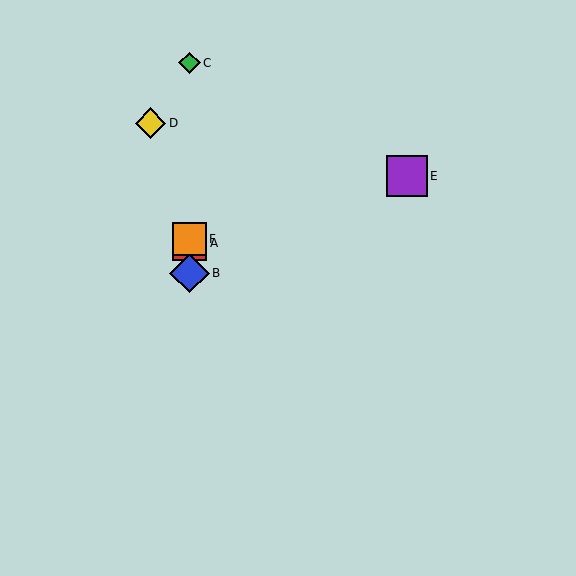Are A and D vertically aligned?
No, A is at x≈189 and D is at x≈150.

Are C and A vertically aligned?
Yes, both are at x≈189.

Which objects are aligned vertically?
Objects A, B, C, F are aligned vertically.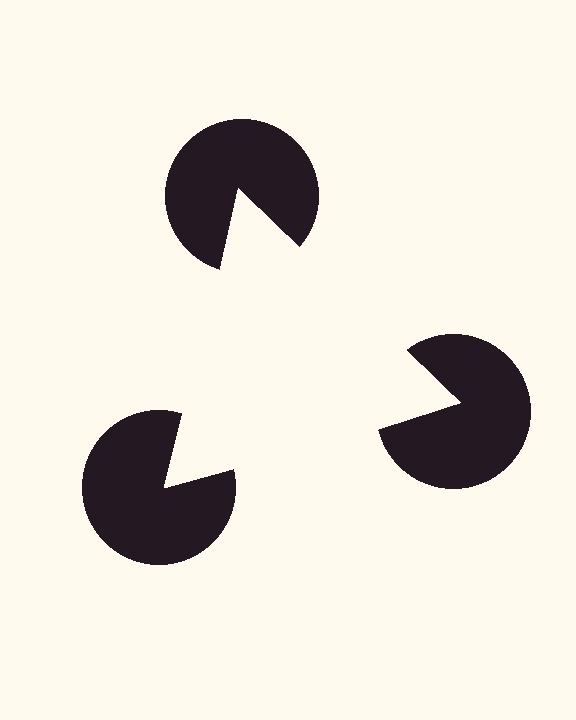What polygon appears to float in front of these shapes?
An illusory triangle — its edges are inferred from the aligned wedge cuts in the pac-man discs, not physically drawn.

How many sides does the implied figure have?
3 sides.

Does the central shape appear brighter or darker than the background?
It typically appears slightly brighter than the background, even though no actual brightness change is drawn.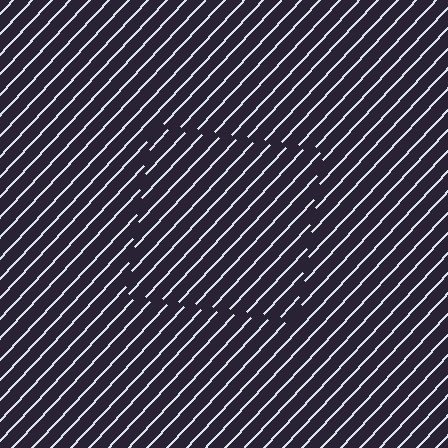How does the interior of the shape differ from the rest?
The interior of the shape contains the same grating, shifted by half a period — the contour is defined by the phase discontinuity where line-ends from the inner and outer gratings abut.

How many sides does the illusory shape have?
4 sides — the line-ends trace a square.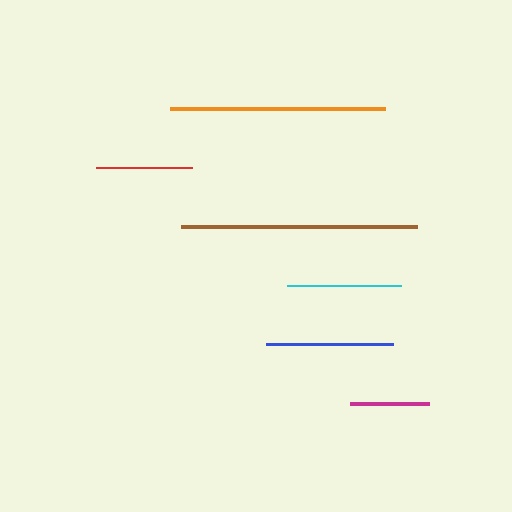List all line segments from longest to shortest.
From longest to shortest: brown, orange, blue, cyan, red, magenta.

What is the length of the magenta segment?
The magenta segment is approximately 79 pixels long.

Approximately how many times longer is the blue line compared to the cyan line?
The blue line is approximately 1.1 times the length of the cyan line.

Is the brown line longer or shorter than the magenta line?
The brown line is longer than the magenta line.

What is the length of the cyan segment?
The cyan segment is approximately 115 pixels long.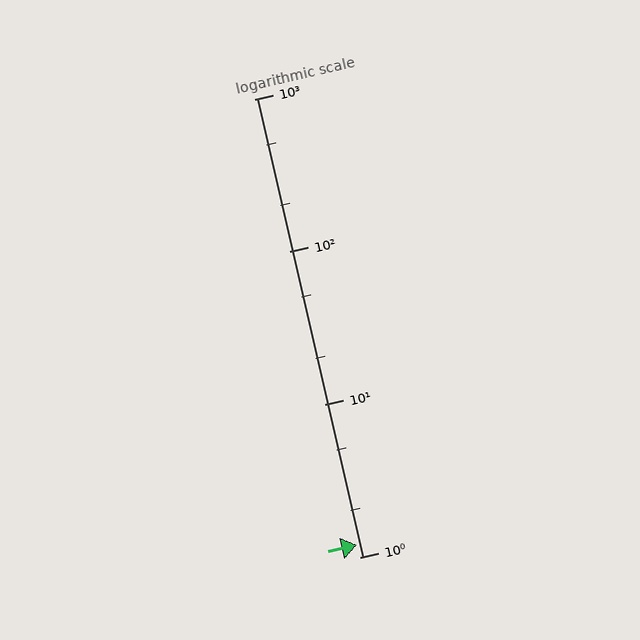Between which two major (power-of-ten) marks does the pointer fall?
The pointer is between 1 and 10.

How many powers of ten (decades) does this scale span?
The scale spans 3 decades, from 1 to 1000.